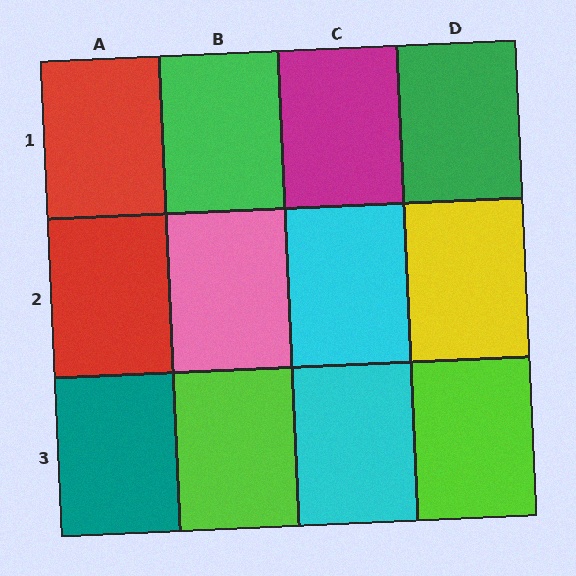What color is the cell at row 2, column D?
Yellow.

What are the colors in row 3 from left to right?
Teal, lime, cyan, lime.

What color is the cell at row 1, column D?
Green.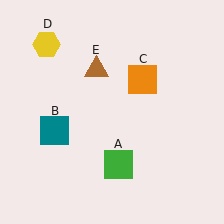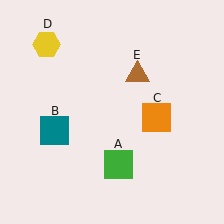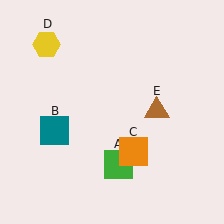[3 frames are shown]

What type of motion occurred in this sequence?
The orange square (object C), brown triangle (object E) rotated clockwise around the center of the scene.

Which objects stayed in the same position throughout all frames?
Green square (object A) and teal square (object B) and yellow hexagon (object D) remained stationary.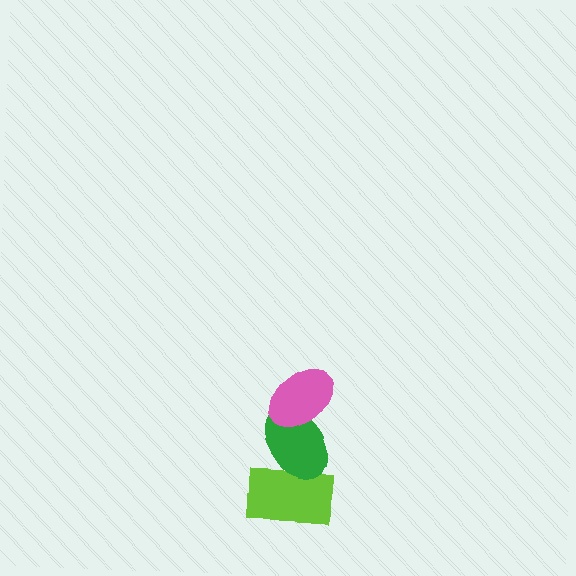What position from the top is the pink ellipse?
The pink ellipse is 1st from the top.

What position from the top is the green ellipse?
The green ellipse is 2nd from the top.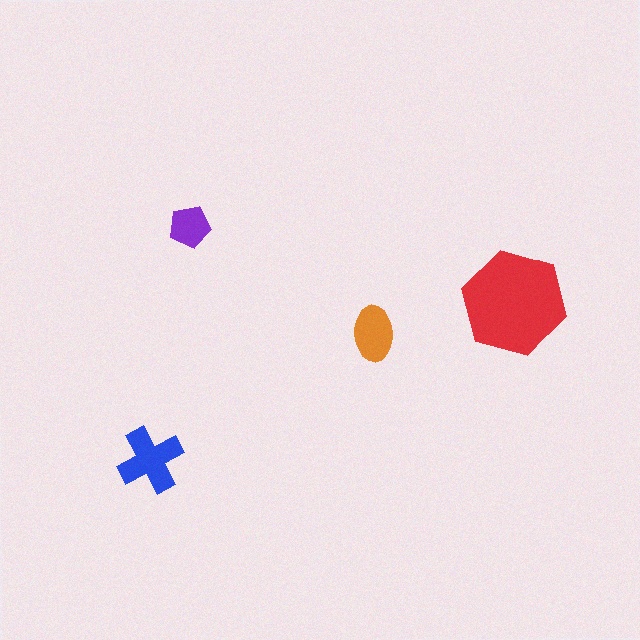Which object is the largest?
The red hexagon.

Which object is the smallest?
The purple pentagon.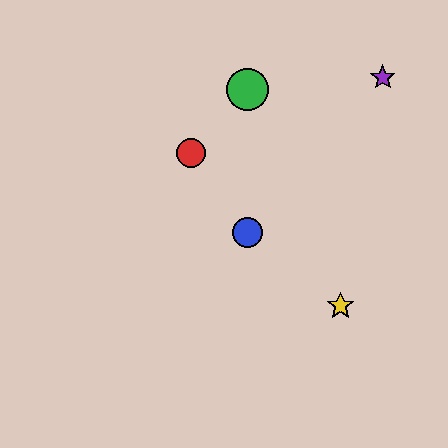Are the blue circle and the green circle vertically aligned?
Yes, both are at x≈247.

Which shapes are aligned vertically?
The blue circle, the green circle are aligned vertically.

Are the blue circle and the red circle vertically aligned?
No, the blue circle is at x≈247 and the red circle is at x≈191.